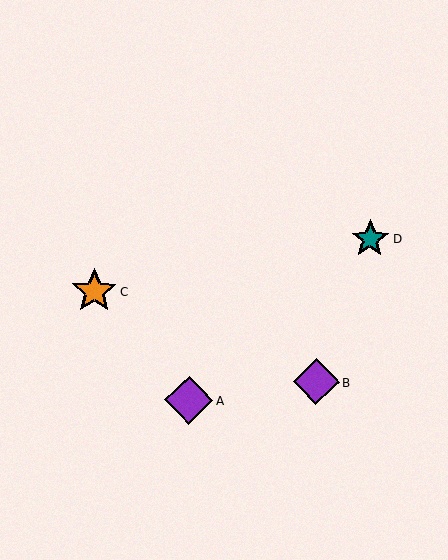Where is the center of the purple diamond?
The center of the purple diamond is at (316, 382).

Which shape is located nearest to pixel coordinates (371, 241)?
The teal star (labeled D) at (370, 239) is nearest to that location.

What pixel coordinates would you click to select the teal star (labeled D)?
Click at (370, 239) to select the teal star D.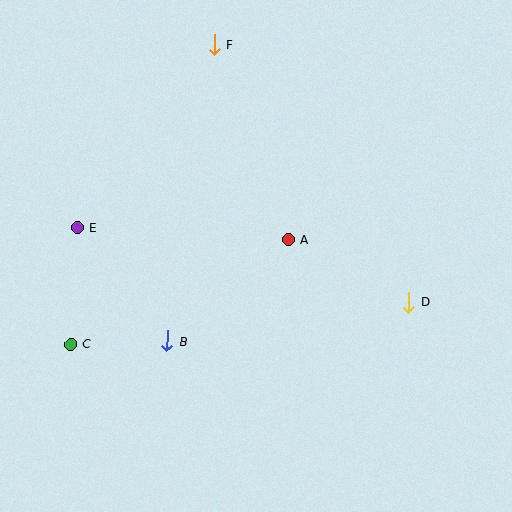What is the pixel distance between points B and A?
The distance between B and A is 158 pixels.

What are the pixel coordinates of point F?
Point F is at (214, 45).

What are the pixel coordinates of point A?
Point A is at (289, 240).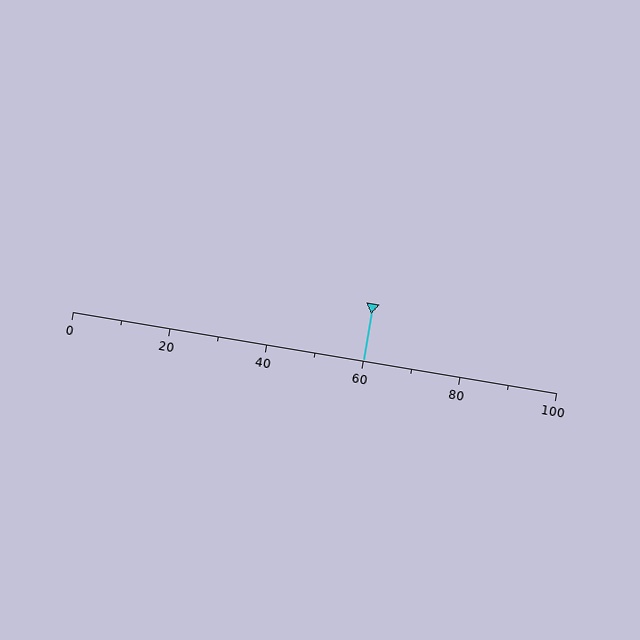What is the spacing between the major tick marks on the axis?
The major ticks are spaced 20 apart.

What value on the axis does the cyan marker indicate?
The marker indicates approximately 60.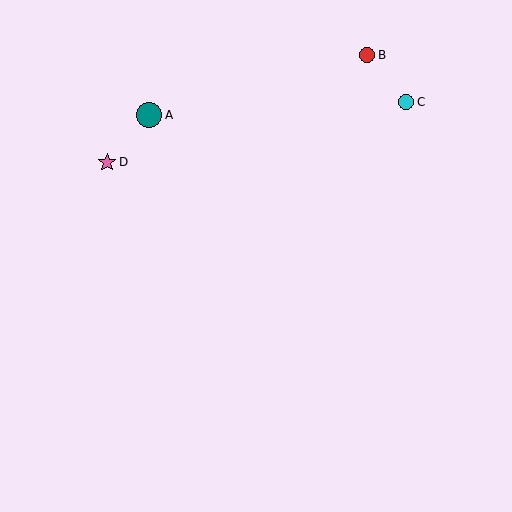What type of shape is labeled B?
Shape B is a red circle.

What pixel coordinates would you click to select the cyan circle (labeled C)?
Click at (406, 102) to select the cyan circle C.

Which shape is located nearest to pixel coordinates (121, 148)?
The pink star (labeled D) at (107, 162) is nearest to that location.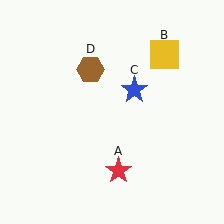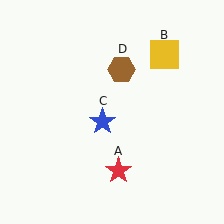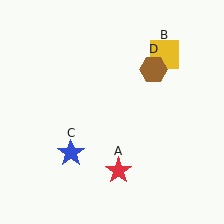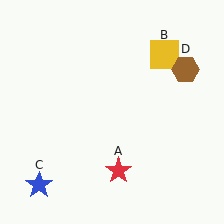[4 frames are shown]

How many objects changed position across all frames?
2 objects changed position: blue star (object C), brown hexagon (object D).